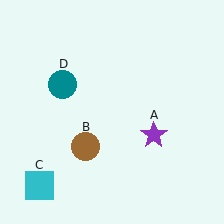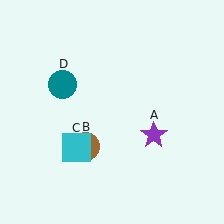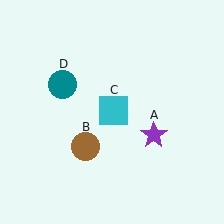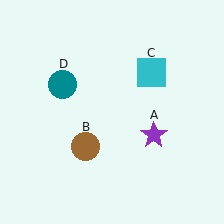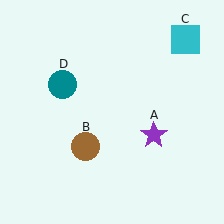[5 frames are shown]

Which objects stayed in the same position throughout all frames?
Purple star (object A) and brown circle (object B) and teal circle (object D) remained stationary.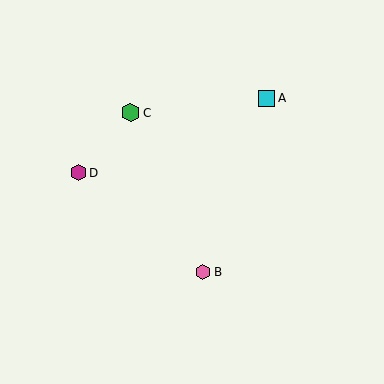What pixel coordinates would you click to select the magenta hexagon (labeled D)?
Click at (78, 173) to select the magenta hexagon D.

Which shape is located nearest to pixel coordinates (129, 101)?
The green hexagon (labeled C) at (130, 113) is nearest to that location.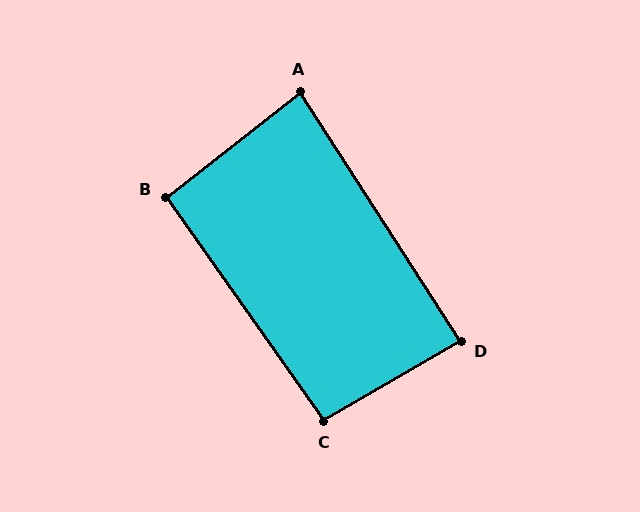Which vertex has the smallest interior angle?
A, at approximately 85 degrees.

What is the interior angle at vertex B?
Approximately 93 degrees (approximately right).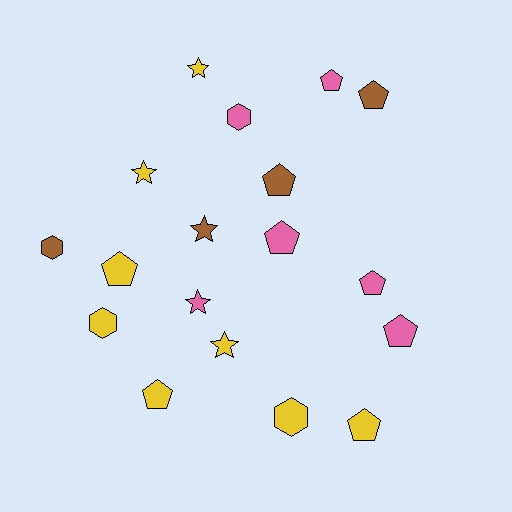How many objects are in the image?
There are 18 objects.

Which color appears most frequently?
Yellow, with 8 objects.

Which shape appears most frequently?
Pentagon, with 9 objects.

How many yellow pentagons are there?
There are 3 yellow pentagons.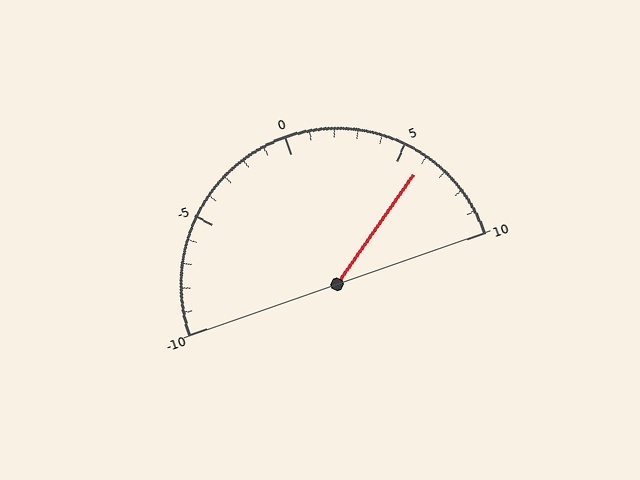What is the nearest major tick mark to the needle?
The nearest major tick mark is 5.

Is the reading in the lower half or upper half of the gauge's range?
The reading is in the upper half of the range (-10 to 10).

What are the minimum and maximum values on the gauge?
The gauge ranges from -10 to 10.